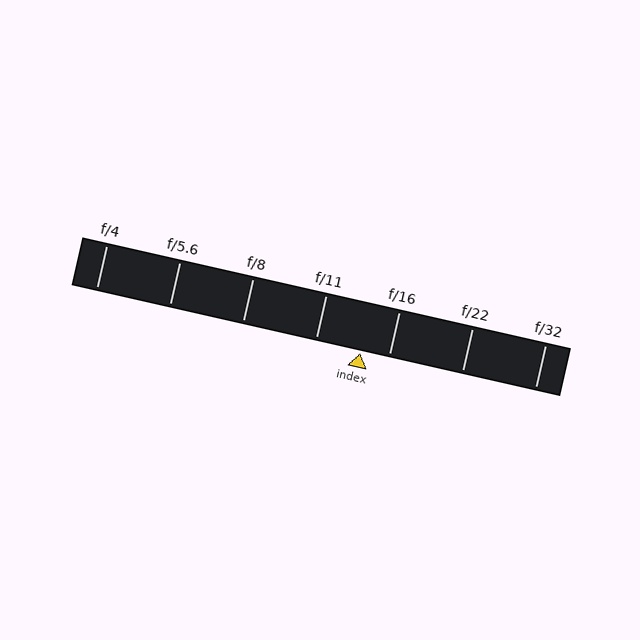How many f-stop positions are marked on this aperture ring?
There are 7 f-stop positions marked.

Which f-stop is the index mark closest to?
The index mark is closest to f/16.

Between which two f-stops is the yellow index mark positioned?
The index mark is between f/11 and f/16.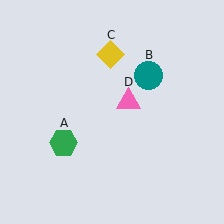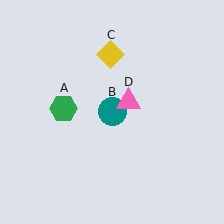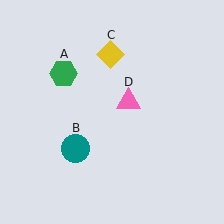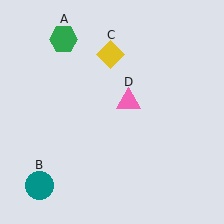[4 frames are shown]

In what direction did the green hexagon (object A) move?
The green hexagon (object A) moved up.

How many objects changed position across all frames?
2 objects changed position: green hexagon (object A), teal circle (object B).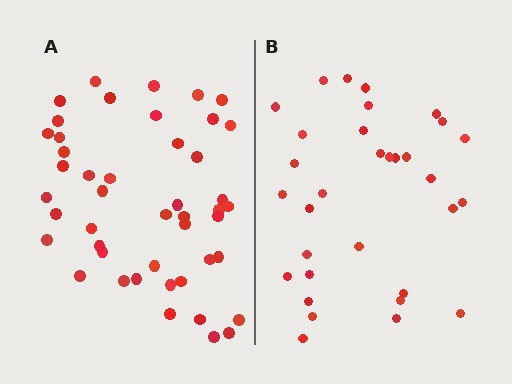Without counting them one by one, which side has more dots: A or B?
Region A (the left region) has more dots.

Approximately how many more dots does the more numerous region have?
Region A has approximately 15 more dots than region B.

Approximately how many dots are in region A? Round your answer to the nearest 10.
About 50 dots. (The exact count is 46, which rounds to 50.)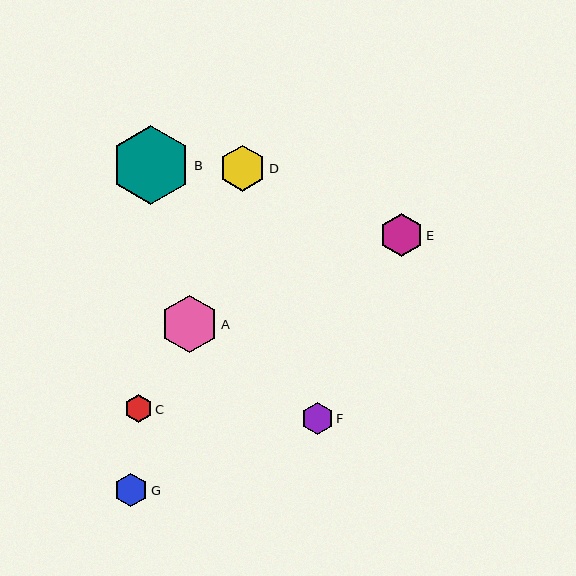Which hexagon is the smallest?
Hexagon C is the smallest with a size of approximately 27 pixels.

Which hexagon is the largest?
Hexagon B is the largest with a size of approximately 80 pixels.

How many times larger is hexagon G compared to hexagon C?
Hexagon G is approximately 1.2 times the size of hexagon C.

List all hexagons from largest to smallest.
From largest to smallest: B, A, D, E, G, F, C.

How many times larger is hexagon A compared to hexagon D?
Hexagon A is approximately 1.3 times the size of hexagon D.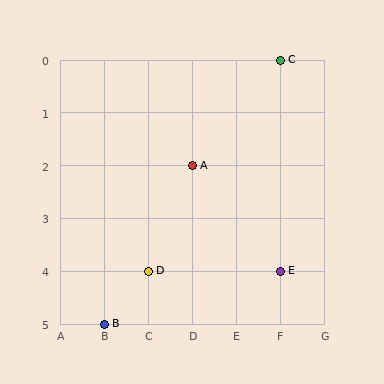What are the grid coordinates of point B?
Point B is at grid coordinates (B, 5).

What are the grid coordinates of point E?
Point E is at grid coordinates (F, 4).